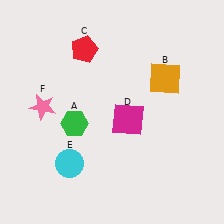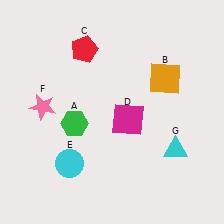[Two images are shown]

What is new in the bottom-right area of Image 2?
A cyan triangle (G) was added in the bottom-right area of Image 2.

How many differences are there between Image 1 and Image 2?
There is 1 difference between the two images.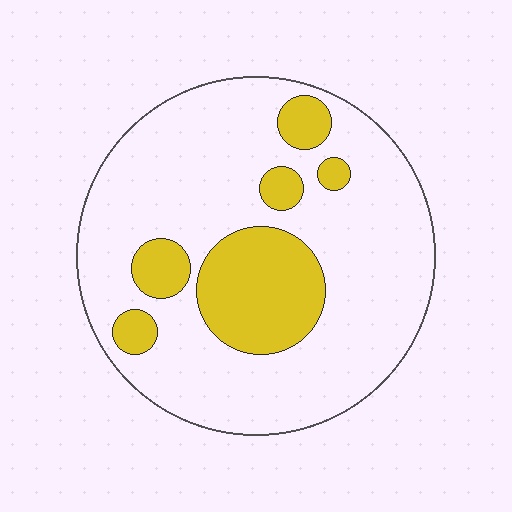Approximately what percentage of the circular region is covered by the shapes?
Approximately 20%.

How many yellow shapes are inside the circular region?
6.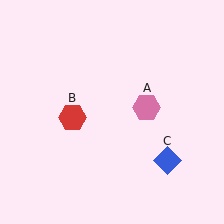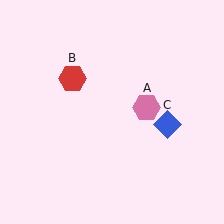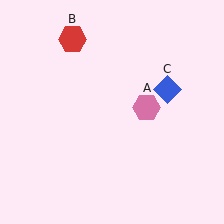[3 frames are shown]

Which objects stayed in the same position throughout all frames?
Pink hexagon (object A) remained stationary.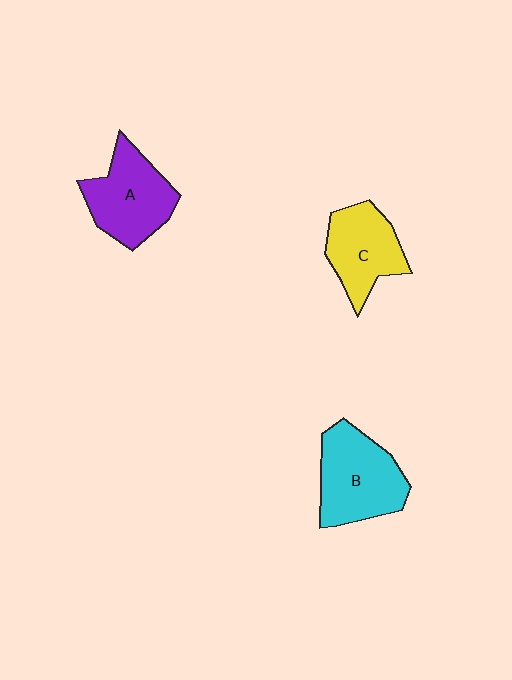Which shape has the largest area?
Shape B (cyan).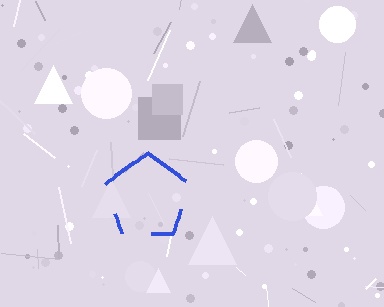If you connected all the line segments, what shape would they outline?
They would outline a pentagon.